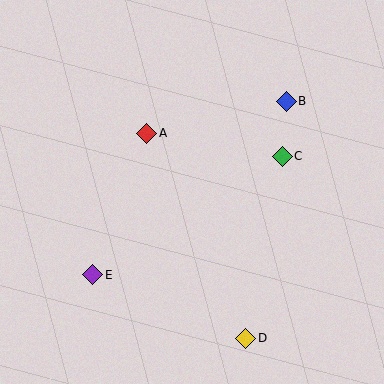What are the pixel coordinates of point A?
Point A is at (147, 133).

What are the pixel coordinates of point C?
Point C is at (282, 156).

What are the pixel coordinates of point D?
Point D is at (246, 338).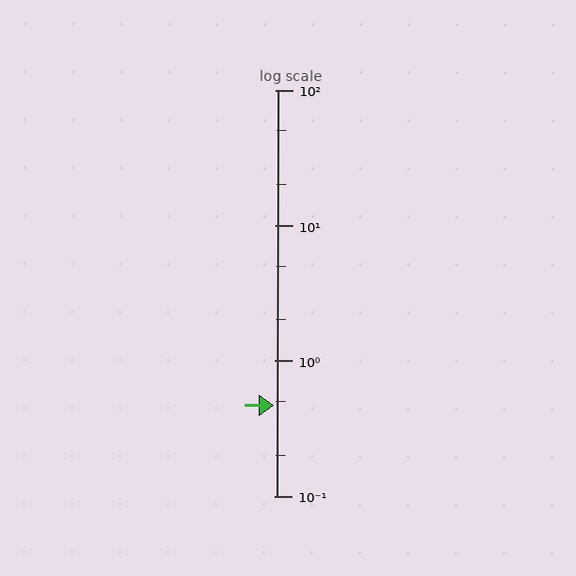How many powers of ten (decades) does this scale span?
The scale spans 3 decades, from 0.1 to 100.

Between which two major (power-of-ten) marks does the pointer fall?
The pointer is between 0.1 and 1.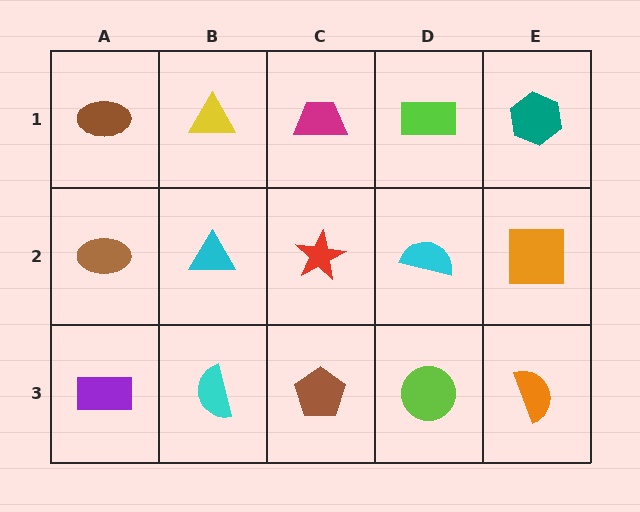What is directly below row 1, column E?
An orange square.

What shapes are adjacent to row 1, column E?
An orange square (row 2, column E), a lime rectangle (row 1, column D).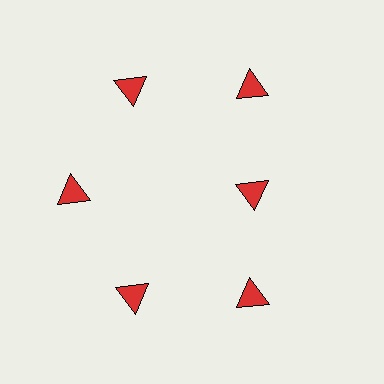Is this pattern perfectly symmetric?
No. The 6 red triangles are arranged in a ring, but one element near the 3 o'clock position is pulled inward toward the center, breaking the 6-fold rotational symmetry.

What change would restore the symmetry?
The symmetry would be restored by moving it outward, back onto the ring so that all 6 triangles sit at equal angles and equal distance from the center.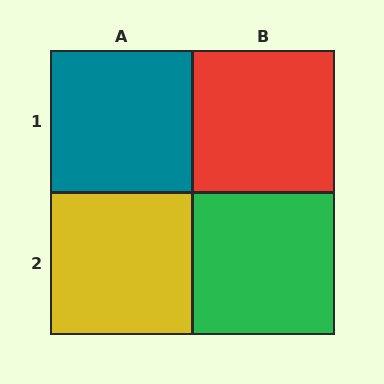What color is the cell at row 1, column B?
Red.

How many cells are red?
1 cell is red.